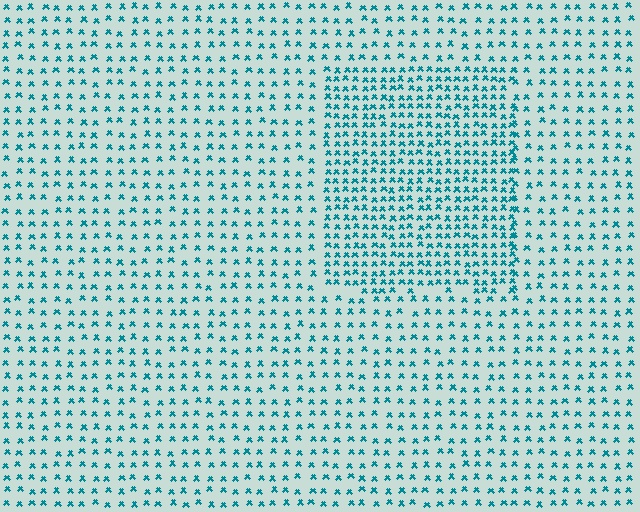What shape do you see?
I see a rectangle.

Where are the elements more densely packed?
The elements are more densely packed inside the rectangle boundary.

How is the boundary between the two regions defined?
The boundary is defined by a change in element density (approximately 1.9x ratio). All elements are the same color, size, and shape.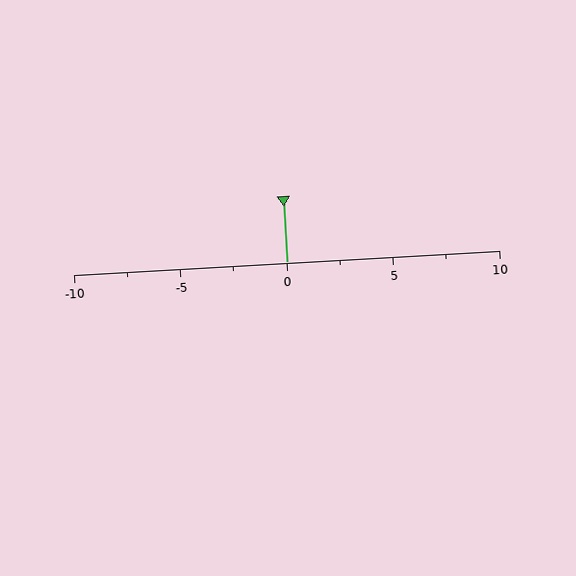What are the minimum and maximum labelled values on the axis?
The axis runs from -10 to 10.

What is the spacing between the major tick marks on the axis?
The major ticks are spaced 5 apart.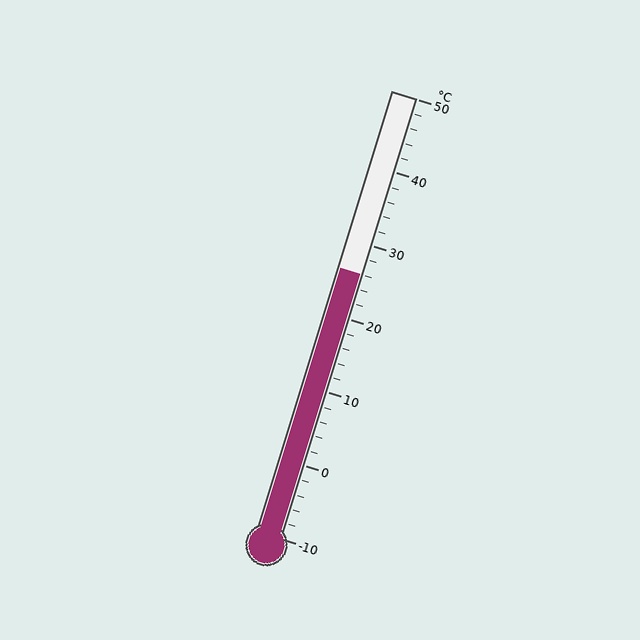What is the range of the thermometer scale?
The thermometer scale ranges from -10°C to 50°C.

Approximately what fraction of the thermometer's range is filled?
The thermometer is filled to approximately 60% of its range.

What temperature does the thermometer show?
The thermometer shows approximately 26°C.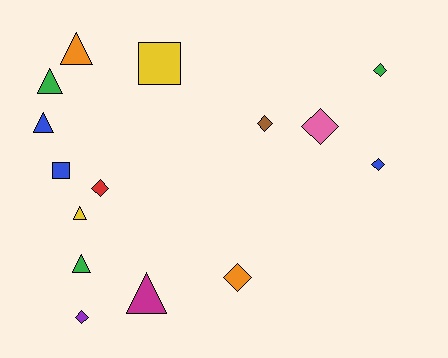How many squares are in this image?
There are 2 squares.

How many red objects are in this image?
There is 1 red object.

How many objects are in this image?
There are 15 objects.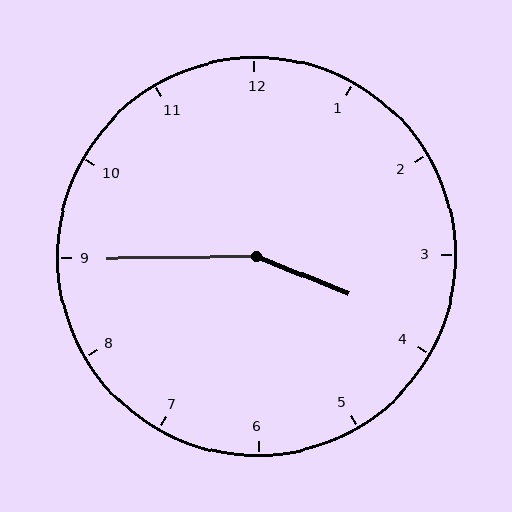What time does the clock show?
3:45.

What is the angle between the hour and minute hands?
Approximately 158 degrees.